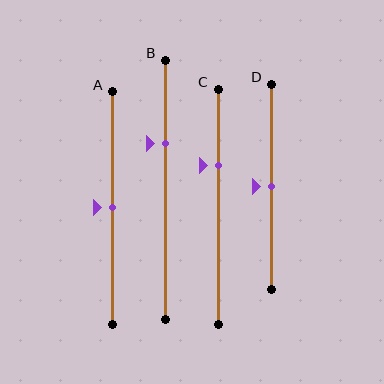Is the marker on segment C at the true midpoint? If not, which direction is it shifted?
No, the marker on segment C is shifted upward by about 18% of the segment length.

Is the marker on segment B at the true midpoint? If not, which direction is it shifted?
No, the marker on segment B is shifted upward by about 18% of the segment length.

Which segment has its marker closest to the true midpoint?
Segment A has its marker closest to the true midpoint.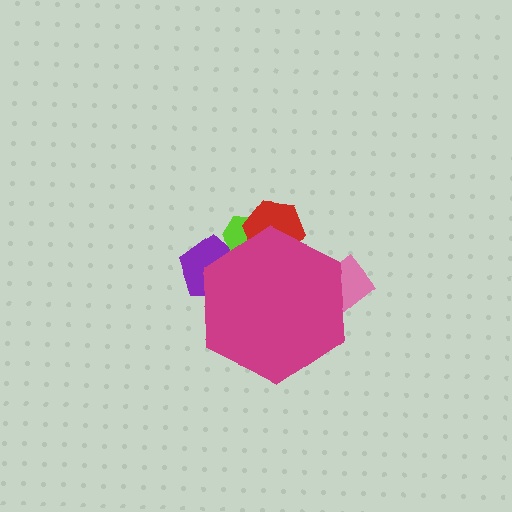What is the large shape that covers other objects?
A magenta hexagon.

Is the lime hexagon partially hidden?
Yes, the lime hexagon is partially hidden behind the magenta hexagon.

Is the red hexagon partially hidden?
Yes, the red hexagon is partially hidden behind the magenta hexagon.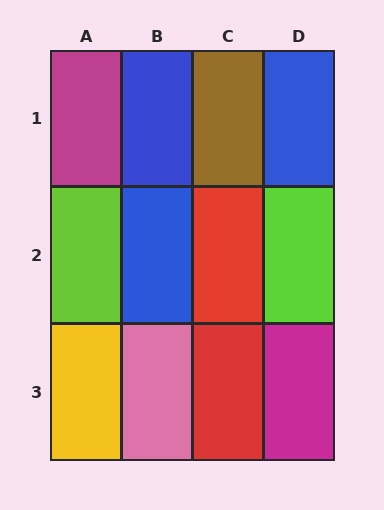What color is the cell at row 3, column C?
Red.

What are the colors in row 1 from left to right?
Magenta, blue, brown, blue.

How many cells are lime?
2 cells are lime.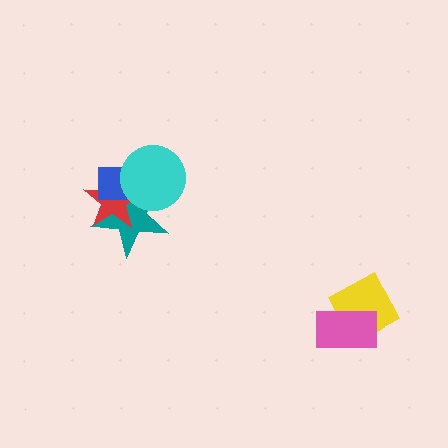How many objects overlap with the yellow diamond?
1 object overlaps with the yellow diamond.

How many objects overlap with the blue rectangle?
3 objects overlap with the blue rectangle.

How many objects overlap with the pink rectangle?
1 object overlaps with the pink rectangle.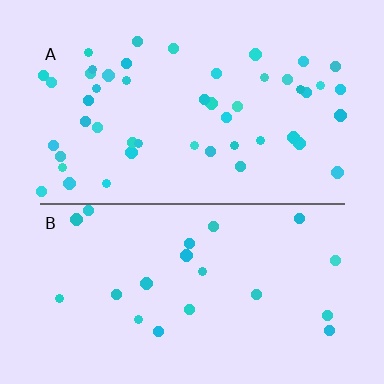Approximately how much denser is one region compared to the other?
Approximately 2.3× — region A over region B.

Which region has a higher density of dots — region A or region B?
A (the top).